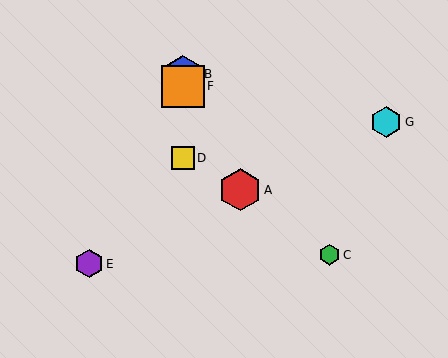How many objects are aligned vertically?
3 objects (B, D, F) are aligned vertically.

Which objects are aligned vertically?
Objects B, D, F are aligned vertically.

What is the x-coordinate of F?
Object F is at x≈183.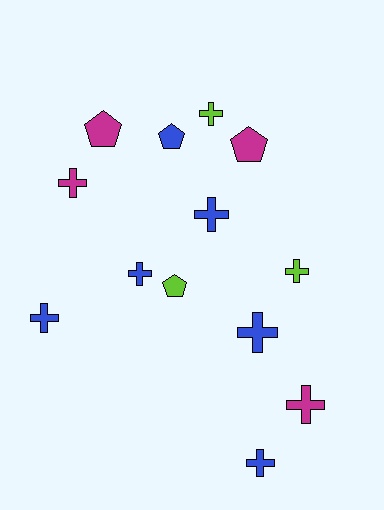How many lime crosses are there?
There are 2 lime crosses.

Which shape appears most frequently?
Cross, with 9 objects.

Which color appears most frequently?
Blue, with 6 objects.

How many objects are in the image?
There are 13 objects.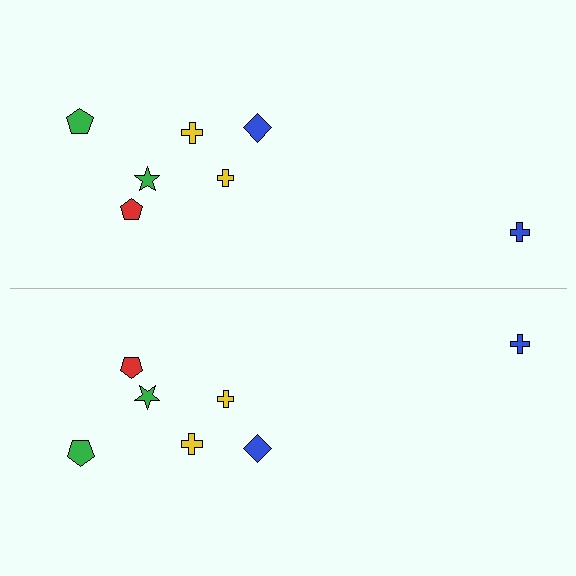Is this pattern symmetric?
Yes, this pattern has bilateral (reflection) symmetry.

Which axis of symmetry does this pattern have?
The pattern has a horizontal axis of symmetry running through the center of the image.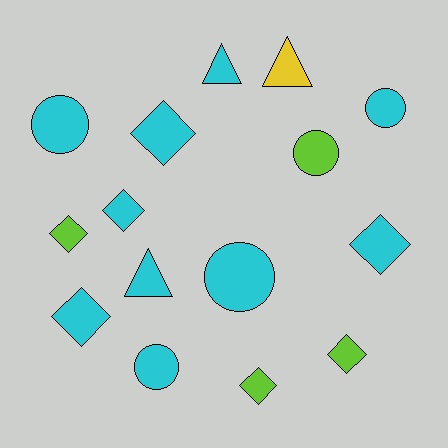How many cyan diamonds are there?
There are 4 cyan diamonds.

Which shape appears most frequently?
Diamond, with 7 objects.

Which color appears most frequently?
Cyan, with 10 objects.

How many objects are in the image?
There are 15 objects.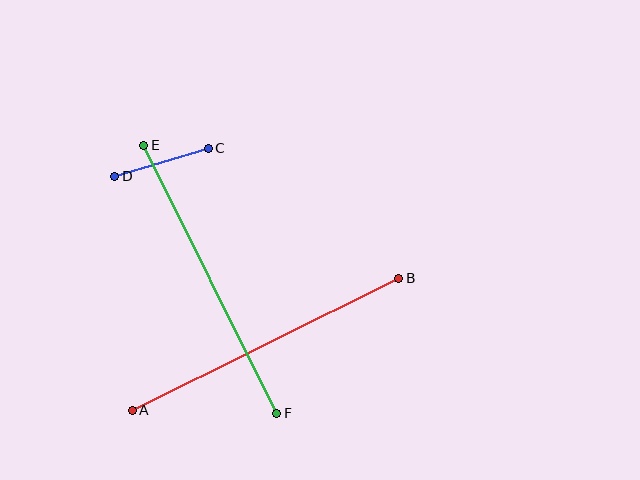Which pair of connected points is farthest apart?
Points E and F are farthest apart.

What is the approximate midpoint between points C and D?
The midpoint is at approximately (162, 162) pixels.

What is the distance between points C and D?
The distance is approximately 97 pixels.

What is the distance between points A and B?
The distance is approximately 298 pixels.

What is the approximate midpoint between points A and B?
The midpoint is at approximately (265, 344) pixels.